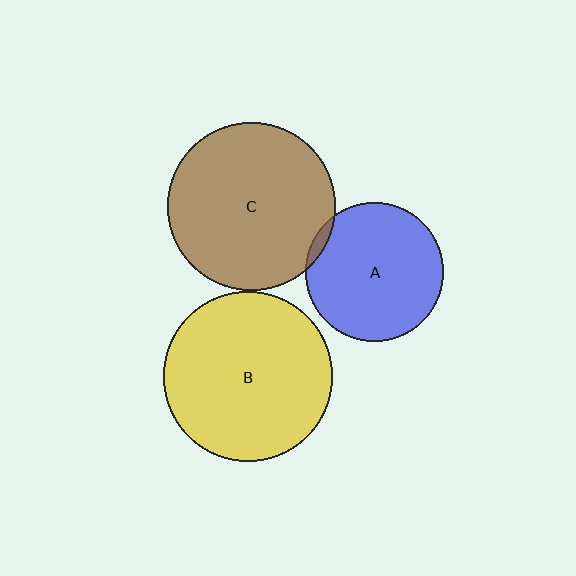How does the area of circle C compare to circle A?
Approximately 1.5 times.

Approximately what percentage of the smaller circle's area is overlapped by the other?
Approximately 5%.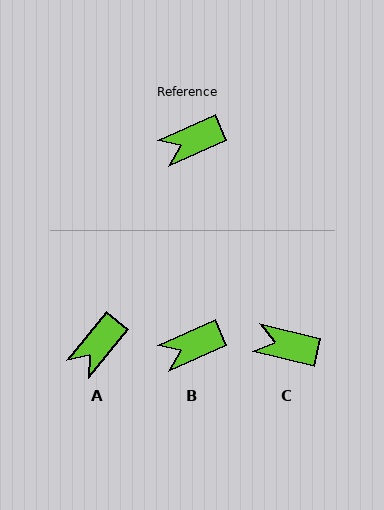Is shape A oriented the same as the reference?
No, it is off by about 27 degrees.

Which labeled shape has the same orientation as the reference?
B.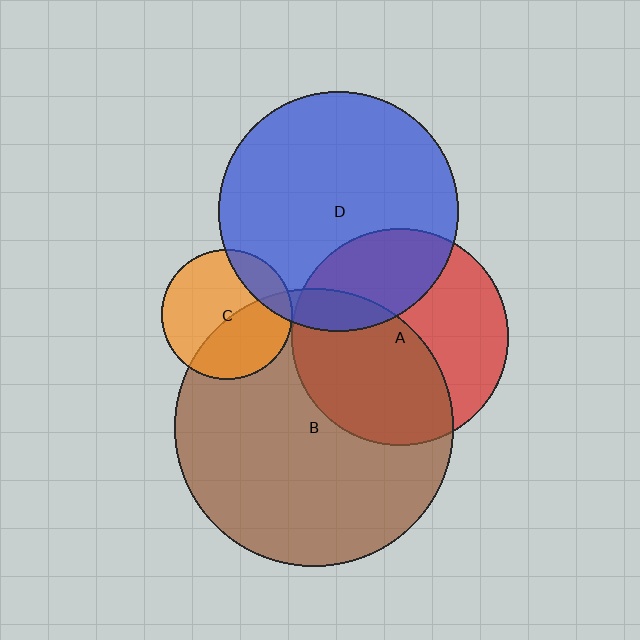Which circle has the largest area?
Circle B (brown).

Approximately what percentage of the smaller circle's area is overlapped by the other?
Approximately 30%.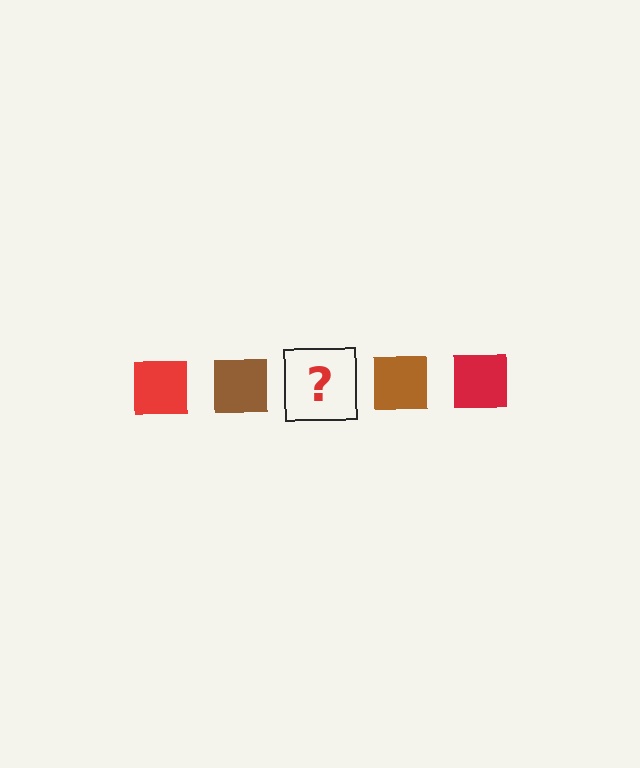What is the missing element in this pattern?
The missing element is a red square.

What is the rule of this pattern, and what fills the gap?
The rule is that the pattern cycles through red, brown squares. The gap should be filled with a red square.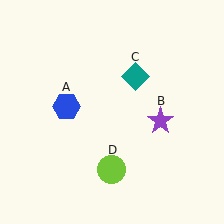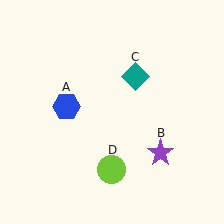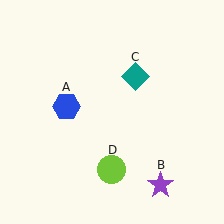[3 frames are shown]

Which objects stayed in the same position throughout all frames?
Blue hexagon (object A) and teal diamond (object C) and lime circle (object D) remained stationary.